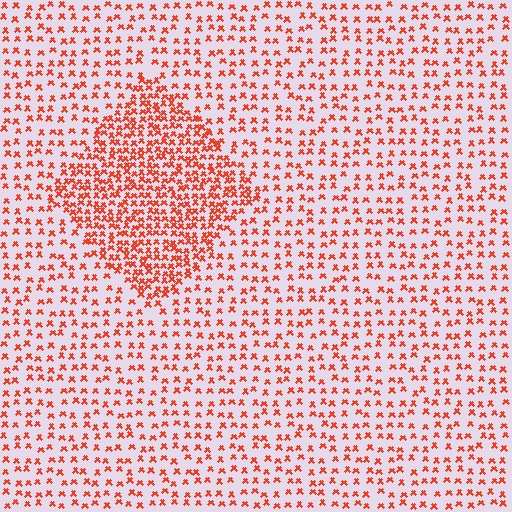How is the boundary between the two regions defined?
The boundary is defined by a change in element density (approximately 2.2x ratio). All elements are the same color, size, and shape.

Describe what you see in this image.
The image contains small red elements arranged at two different densities. A diamond-shaped region is visible where the elements are more densely packed than the surrounding area.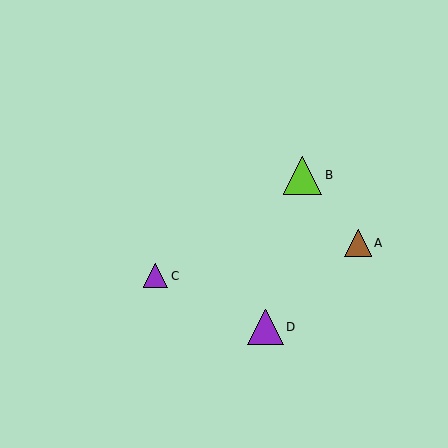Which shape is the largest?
The lime triangle (labeled B) is the largest.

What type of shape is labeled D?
Shape D is a purple triangle.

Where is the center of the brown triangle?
The center of the brown triangle is at (358, 243).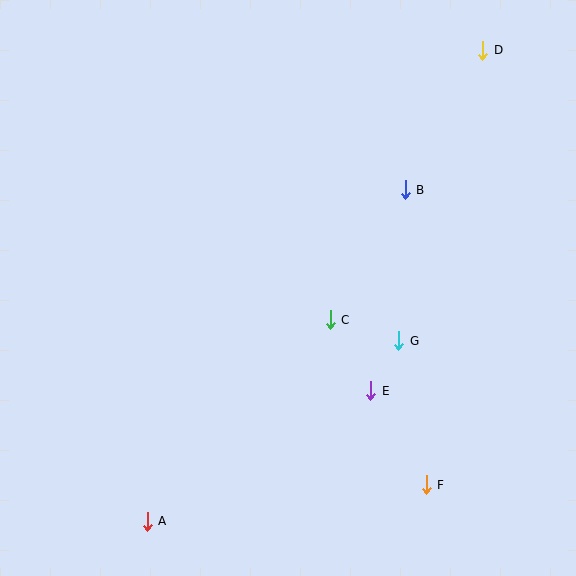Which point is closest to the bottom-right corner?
Point F is closest to the bottom-right corner.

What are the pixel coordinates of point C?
Point C is at (330, 320).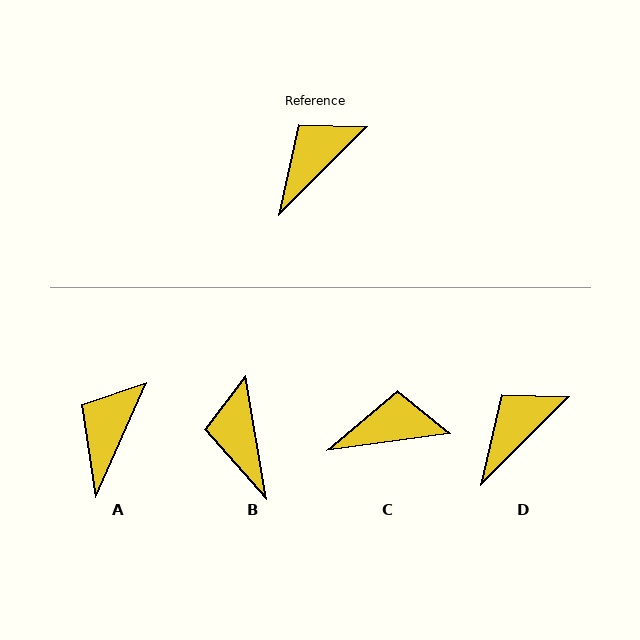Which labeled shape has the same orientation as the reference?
D.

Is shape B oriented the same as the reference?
No, it is off by about 54 degrees.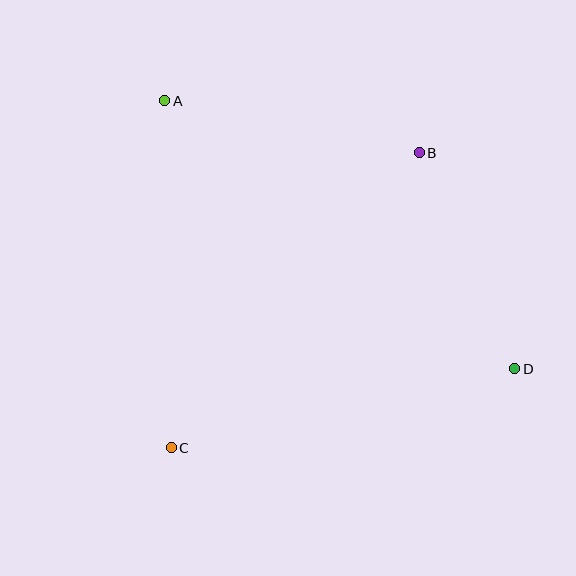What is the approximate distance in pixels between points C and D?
The distance between C and D is approximately 353 pixels.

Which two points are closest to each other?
Points B and D are closest to each other.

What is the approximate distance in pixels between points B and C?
The distance between B and C is approximately 385 pixels.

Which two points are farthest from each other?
Points A and D are farthest from each other.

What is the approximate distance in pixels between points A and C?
The distance between A and C is approximately 347 pixels.